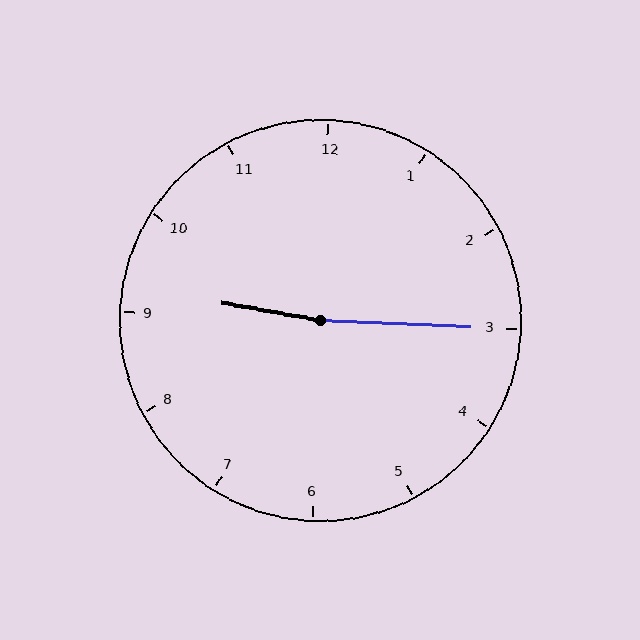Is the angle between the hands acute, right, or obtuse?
It is obtuse.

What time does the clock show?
9:15.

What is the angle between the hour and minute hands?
Approximately 172 degrees.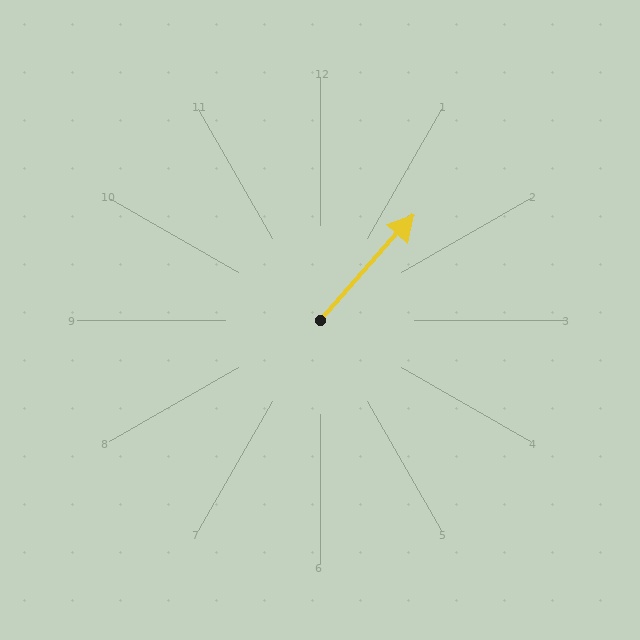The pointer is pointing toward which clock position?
Roughly 1 o'clock.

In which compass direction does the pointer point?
Northeast.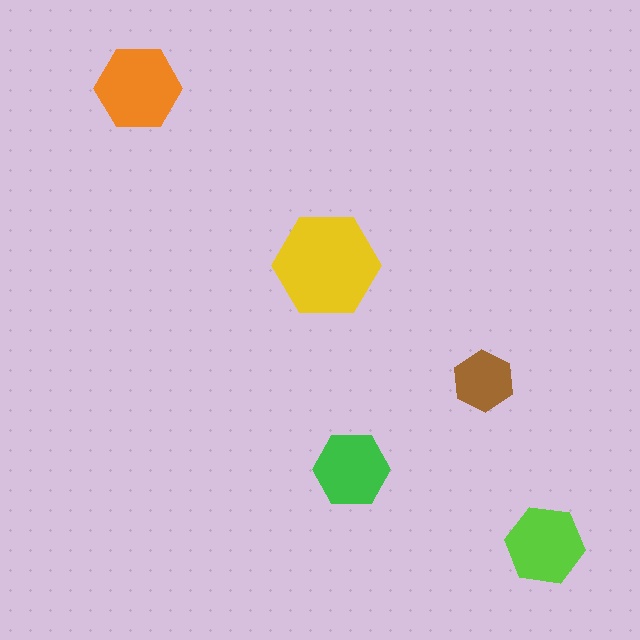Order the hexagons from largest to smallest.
the yellow one, the orange one, the lime one, the green one, the brown one.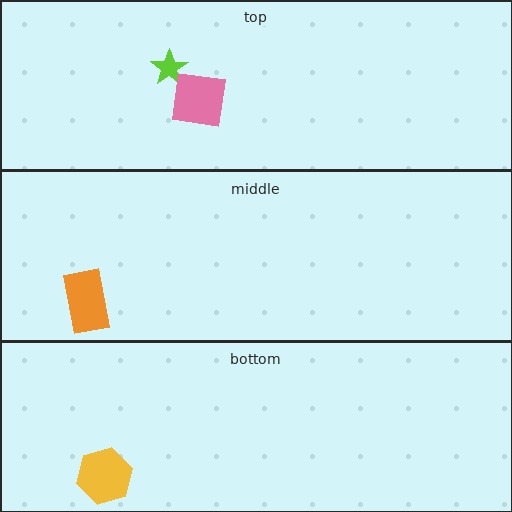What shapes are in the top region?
The lime star, the pink square.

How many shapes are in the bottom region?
1.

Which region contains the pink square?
The top region.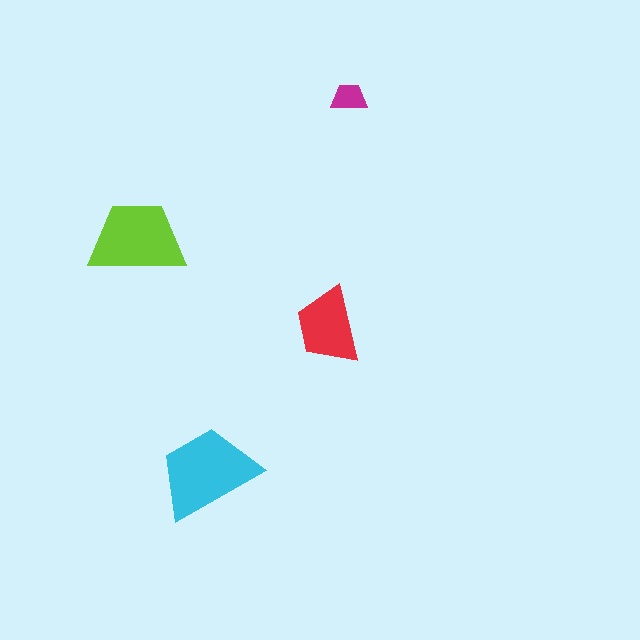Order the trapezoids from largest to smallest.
the cyan one, the lime one, the red one, the magenta one.